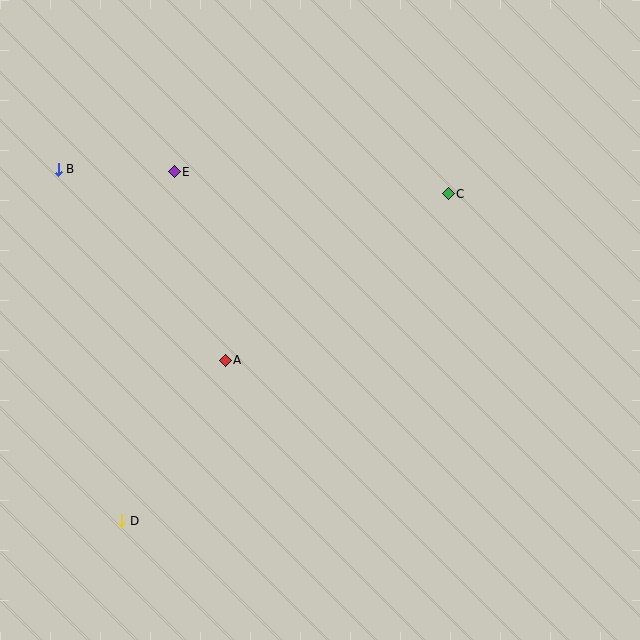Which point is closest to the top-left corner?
Point B is closest to the top-left corner.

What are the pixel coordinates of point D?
Point D is at (122, 521).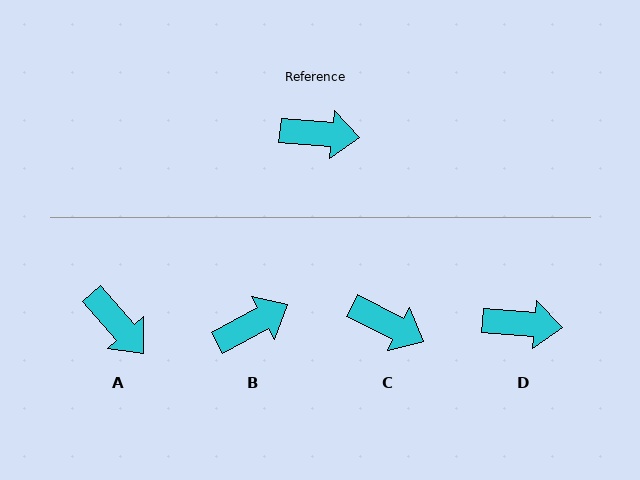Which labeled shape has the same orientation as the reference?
D.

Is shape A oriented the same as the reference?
No, it is off by about 44 degrees.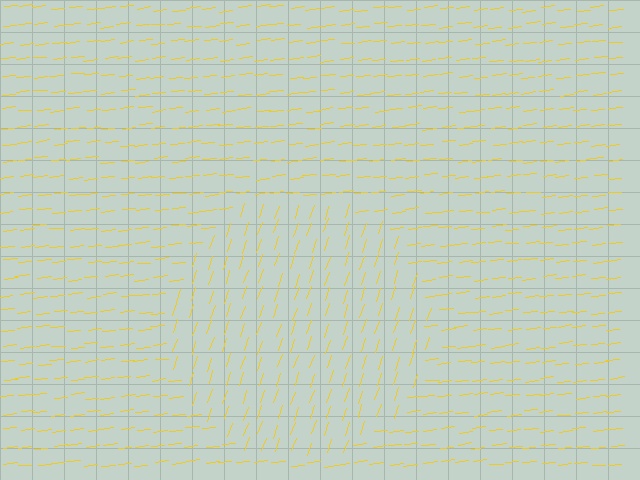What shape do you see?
I see a circle.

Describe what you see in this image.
The image is filled with small yellow line segments. A circle region in the image has lines oriented differently from the surrounding lines, creating a visible texture boundary.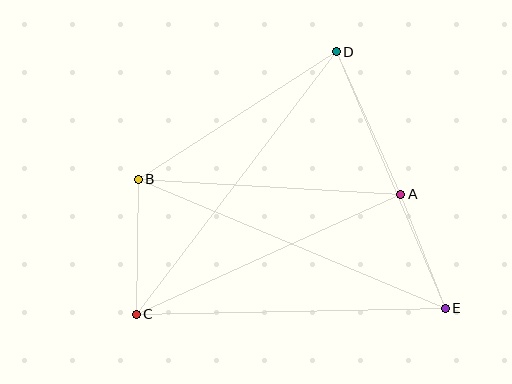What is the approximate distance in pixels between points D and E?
The distance between D and E is approximately 279 pixels.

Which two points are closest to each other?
Points A and E are closest to each other.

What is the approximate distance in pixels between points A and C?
The distance between A and C is approximately 291 pixels.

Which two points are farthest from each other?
Points B and E are farthest from each other.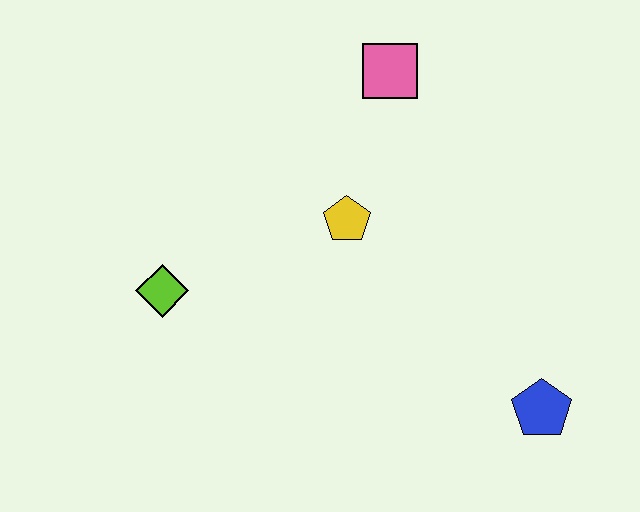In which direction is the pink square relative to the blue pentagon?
The pink square is above the blue pentagon.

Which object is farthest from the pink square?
The blue pentagon is farthest from the pink square.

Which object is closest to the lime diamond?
The yellow pentagon is closest to the lime diamond.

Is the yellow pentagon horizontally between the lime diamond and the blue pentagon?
Yes